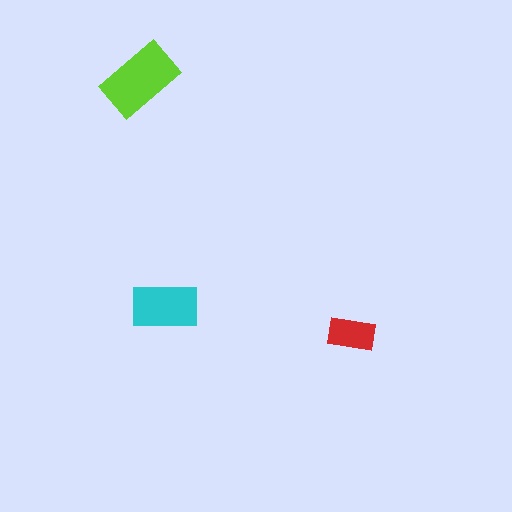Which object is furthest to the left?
The lime rectangle is leftmost.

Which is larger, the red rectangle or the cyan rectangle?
The cyan one.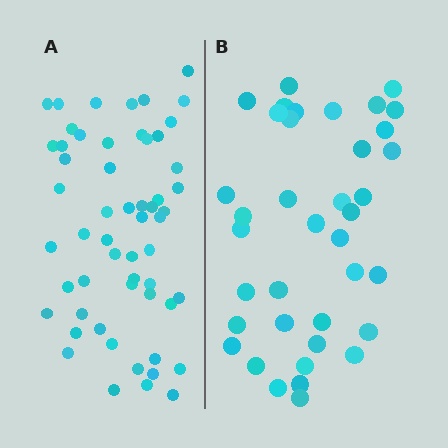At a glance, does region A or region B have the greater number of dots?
Region A (the left region) has more dots.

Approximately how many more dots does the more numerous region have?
Region A has approximately 20 more dots than region B.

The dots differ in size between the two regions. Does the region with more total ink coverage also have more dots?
No. Region B has more total ink coverage because its dots are larger, but region A actually contains more individual dots. Total area can be misleading — the number of items is what matters here.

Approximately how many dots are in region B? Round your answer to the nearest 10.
About 40 dots. (The exact count is 38, which rounds to 40.)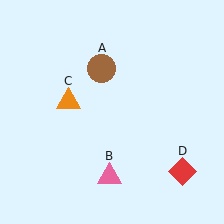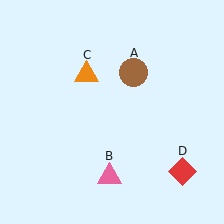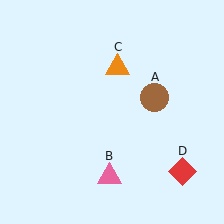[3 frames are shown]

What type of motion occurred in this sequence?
The brown circle (object A), orange triangle (object C) rotated clockwise around the center of the scene.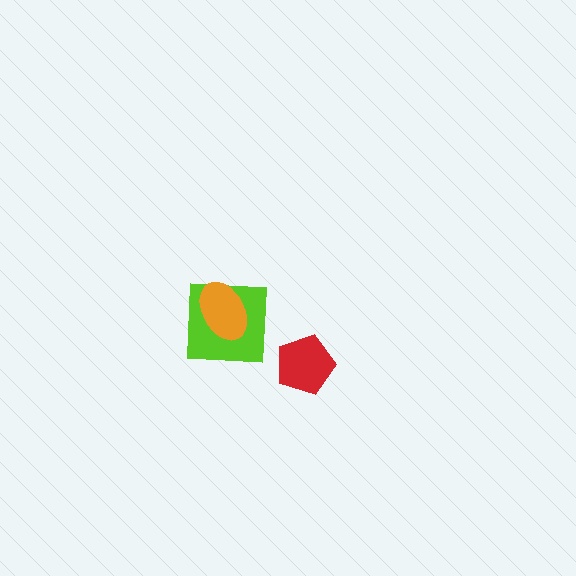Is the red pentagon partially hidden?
No, no other shape covers it.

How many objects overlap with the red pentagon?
0 objects overlap with the red pentagon.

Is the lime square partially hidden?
Yes, it is partially covered by another shape.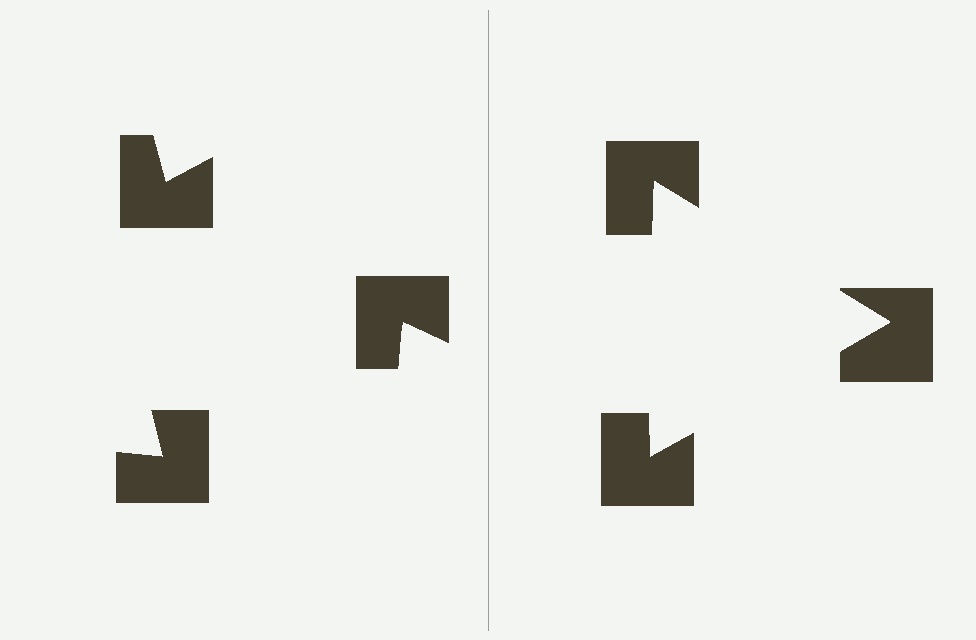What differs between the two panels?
The notched squares are positioned identically on both sides; only the wedge orientations differ. On the right they align to a triangle; on the left they are misaligned.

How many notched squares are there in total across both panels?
6 — 3 on each side.